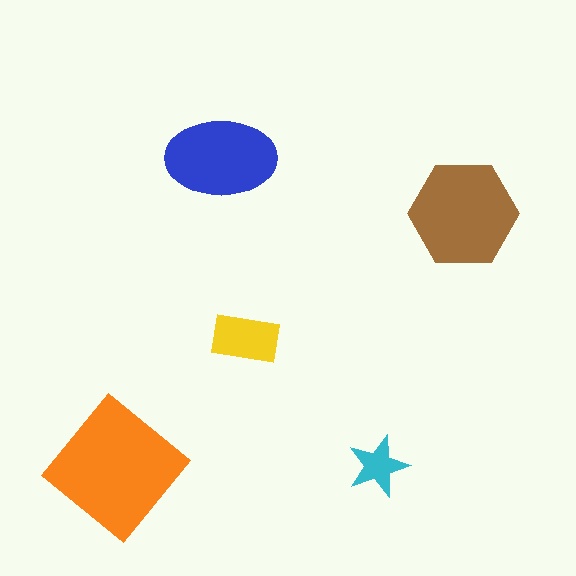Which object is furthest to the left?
The orange diamond is leftmost.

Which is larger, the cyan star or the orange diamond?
The orange diamond.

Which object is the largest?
The orange diamond.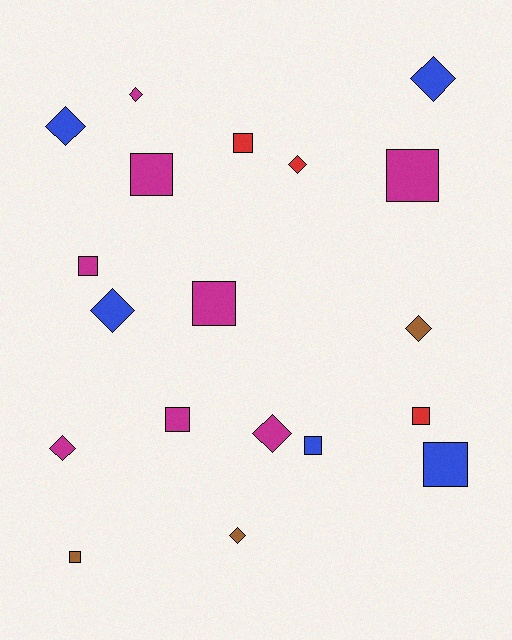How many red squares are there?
There are 2 red squares.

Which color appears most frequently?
Magenta, with 8 objects.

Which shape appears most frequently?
Square, with 10 objects.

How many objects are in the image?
There are 19 objects.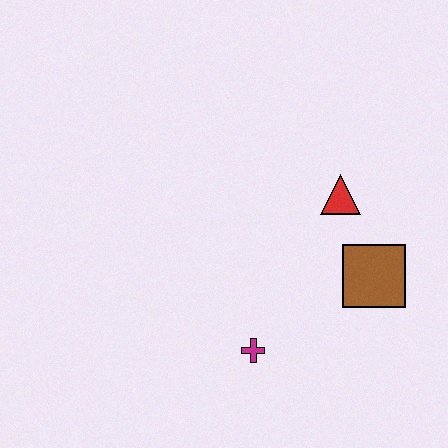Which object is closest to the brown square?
The red triangle is closest to the brown square.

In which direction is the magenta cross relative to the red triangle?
The magenta cross is below the red triangle.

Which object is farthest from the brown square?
The magenta cross is farthest from the brown square.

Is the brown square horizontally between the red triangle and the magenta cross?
No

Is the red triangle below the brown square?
No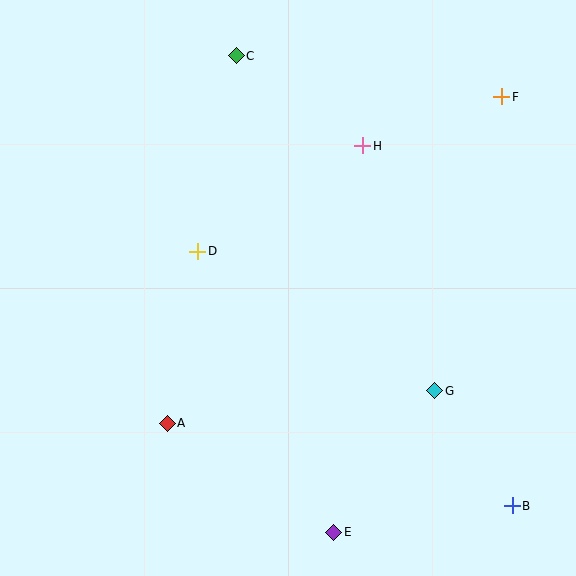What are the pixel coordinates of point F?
Point F is at (502, 97).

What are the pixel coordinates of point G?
Point G is at (435, 391).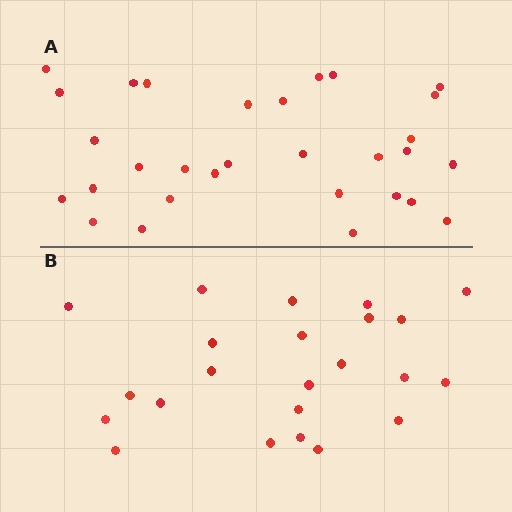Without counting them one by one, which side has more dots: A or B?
Region A (the top region) has more dots.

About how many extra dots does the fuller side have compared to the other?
Region A has roughly 8 or so more dots than region B.